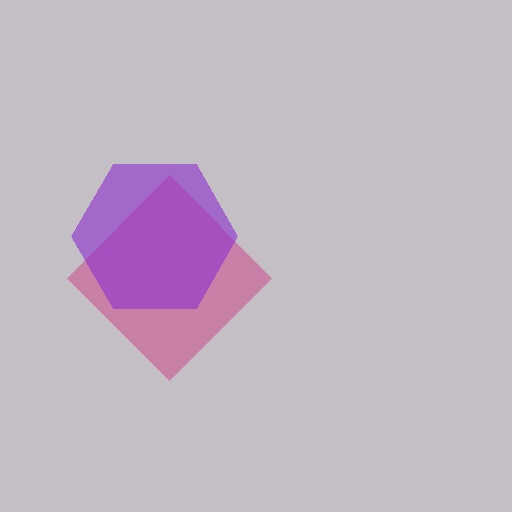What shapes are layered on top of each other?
The layered shapes are: a magenta diamond, a purple hexagon.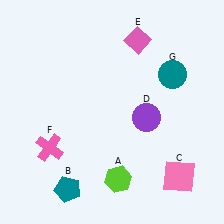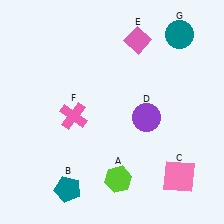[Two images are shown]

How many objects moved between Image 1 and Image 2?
2 objects moved between the two images.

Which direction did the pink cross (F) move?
The pink cross (F) moved up.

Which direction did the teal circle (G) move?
The teal circle (G) moved up.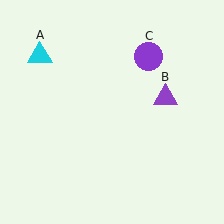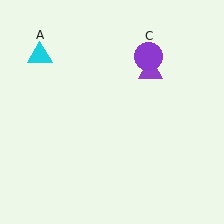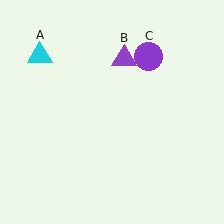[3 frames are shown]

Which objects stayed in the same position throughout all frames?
Cyan triangle (object A) and purple circle (object C) remained stationary.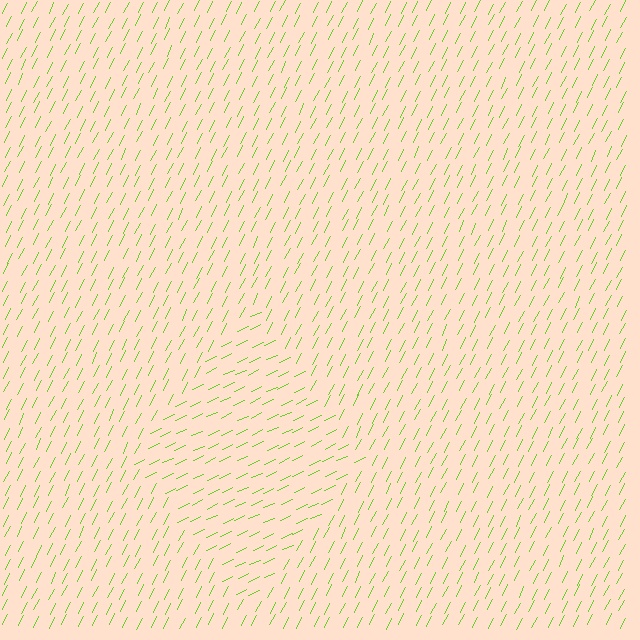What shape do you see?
I see a diamond.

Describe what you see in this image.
The image is filled with small lime line segments. A diamond region in the image has lines oriented differently from the surrounding lines, creating a visible texture boundary.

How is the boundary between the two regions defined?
The boundary is defined purely by a change in line orientation (approximately 39 degrees difference). All lines are the same color and thickness.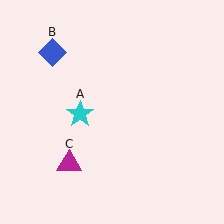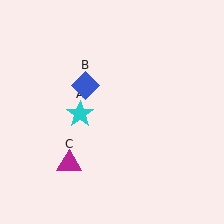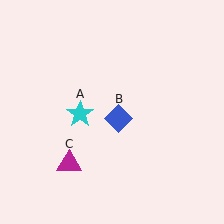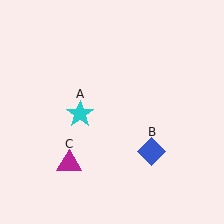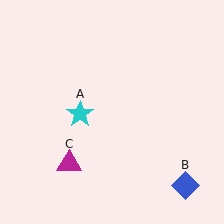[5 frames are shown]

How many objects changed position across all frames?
1 object changed position: blue diamond (object B).